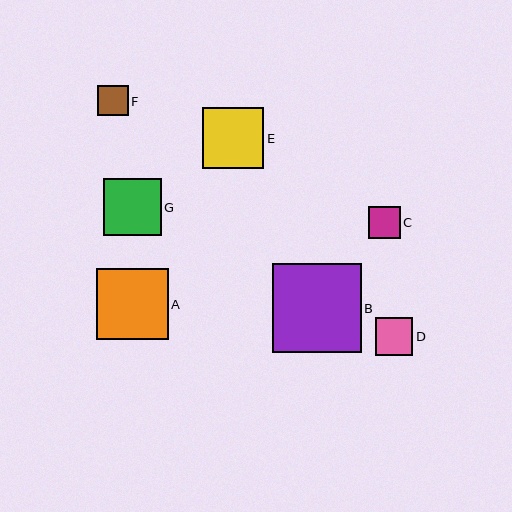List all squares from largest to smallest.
From largest to smallest: B, A, E, G, D, C, F.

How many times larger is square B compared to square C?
Square B is approximately 2.8 times the size of square C.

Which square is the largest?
Square B is the largest with a size of approximately 89 pixels.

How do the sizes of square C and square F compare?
Square C and square F are approximately the same size.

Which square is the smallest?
Square F is the smallest with a size of approximately 30 pixels.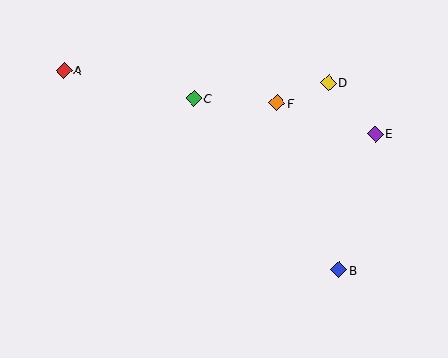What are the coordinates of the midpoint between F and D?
The midpoint between F and D is at (303, 93).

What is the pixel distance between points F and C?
The distance between F and C is 83 pixels.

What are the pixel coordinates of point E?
Point E is at (375, 134).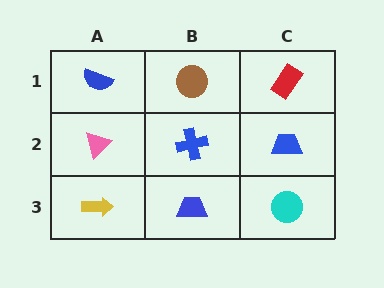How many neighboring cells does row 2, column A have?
3.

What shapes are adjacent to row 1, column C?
A blue trapezoid (row 2, column C), a brown circle (row 1, column B).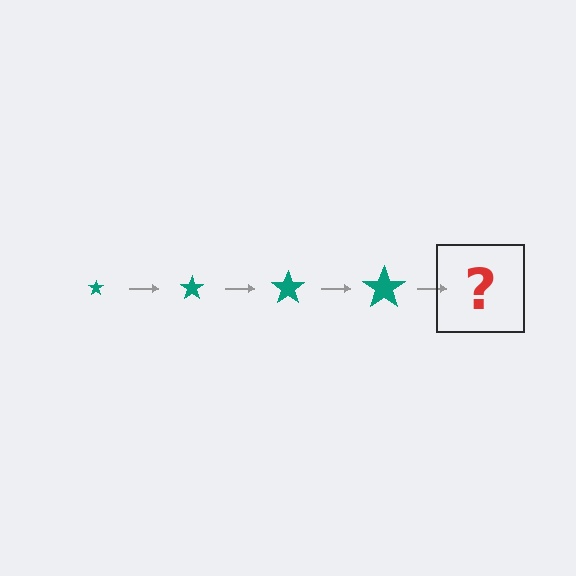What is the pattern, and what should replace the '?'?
The pattern is that the star gets progressively larger each step. The '?' should be a teal star, larger than the previous one.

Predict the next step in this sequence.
The next step is a teal star, larger than the previous one.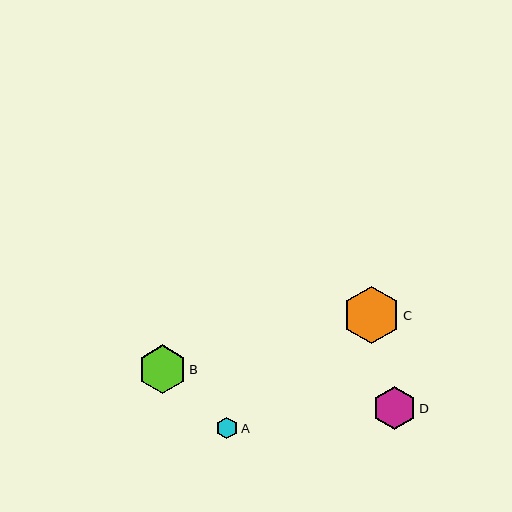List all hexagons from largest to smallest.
From largest to smallest: C, B, D, A.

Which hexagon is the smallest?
Hexagon A is the smallest with a size of approximately 22 pixels.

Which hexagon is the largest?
Hexagon C is the largest with a size of approximately 57 pixels.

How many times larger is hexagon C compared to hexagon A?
Hexagon C is approximately 2.6 times the size of hexagon A.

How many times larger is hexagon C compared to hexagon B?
Hexagon C is approximately 1.2 times the size of hexagon B.